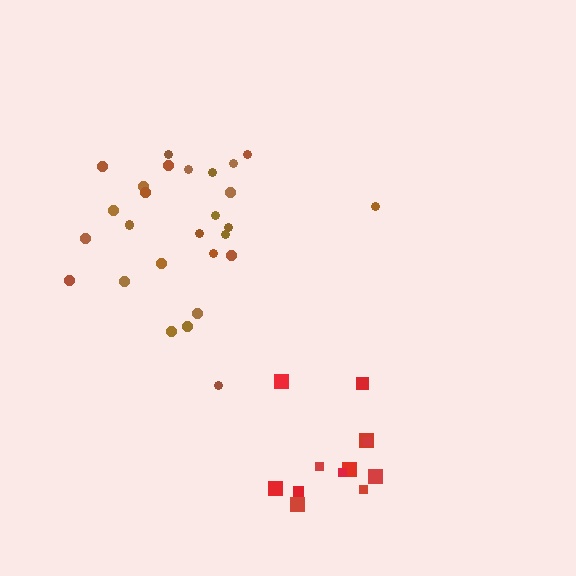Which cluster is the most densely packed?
Red.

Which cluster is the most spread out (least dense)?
Brown.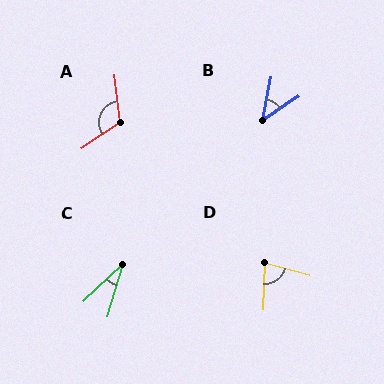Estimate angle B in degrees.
Approximately 45 degrees.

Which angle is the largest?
A, at approximately 118 degrees.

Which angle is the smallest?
C, at approximately 30 degrees.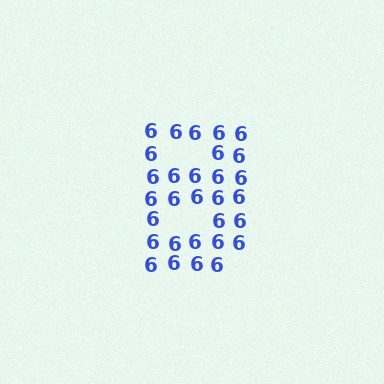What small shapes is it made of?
It is made of small digit 6's.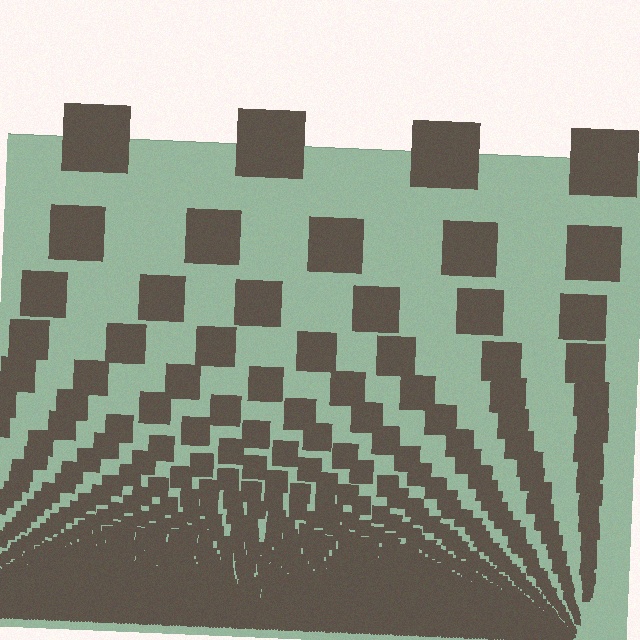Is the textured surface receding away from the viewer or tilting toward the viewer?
The surface appears to tilt toward the viewer. Texture elements get larger and sparser toward the top.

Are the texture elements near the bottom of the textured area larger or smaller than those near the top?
Smaller. The gradient is inverted — elements near the bottom are smaller and denser.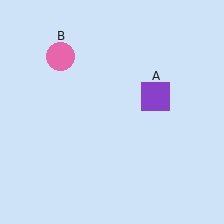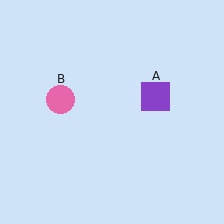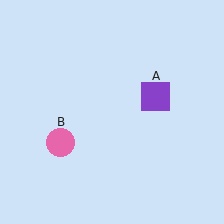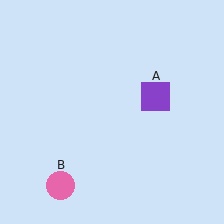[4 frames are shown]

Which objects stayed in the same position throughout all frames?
Purple square (object A) remained stationary.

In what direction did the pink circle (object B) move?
The pink circle (object B) moved down.